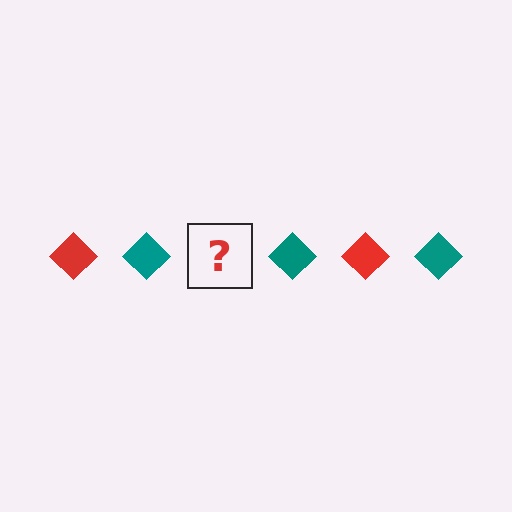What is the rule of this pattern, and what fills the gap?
The rule is that the pattern cycles through red, teal diamonds. The gap should be filled with a red diamond.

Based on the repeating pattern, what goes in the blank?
The blank should be a red diamond.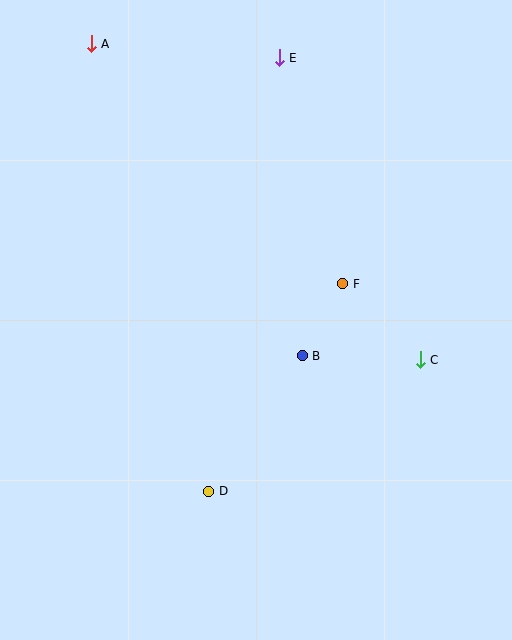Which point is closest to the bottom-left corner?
Point D is closest to the bottom-left corner.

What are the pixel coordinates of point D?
Point D is at (209, 491).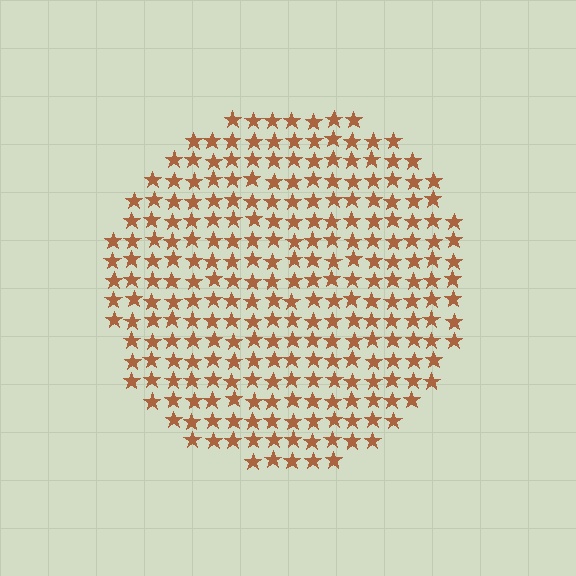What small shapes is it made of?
It is made of small stars.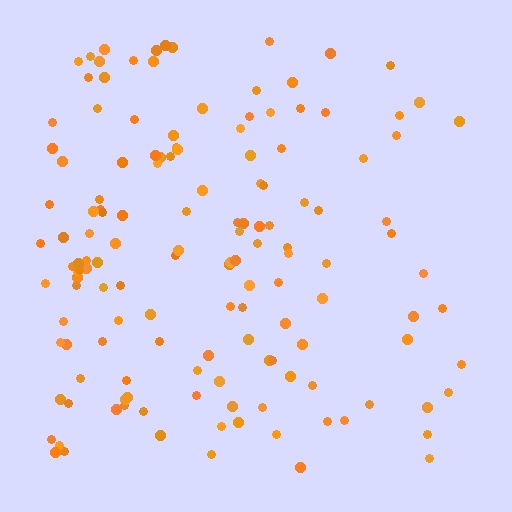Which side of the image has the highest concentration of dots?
The left.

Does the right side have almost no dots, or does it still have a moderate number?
Still a moderate number, just noticeably fewer than the left.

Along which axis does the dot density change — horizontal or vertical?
Horizontal.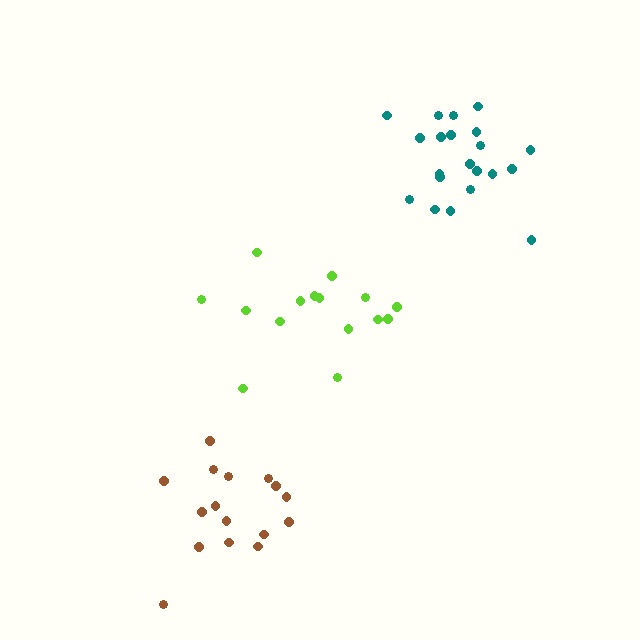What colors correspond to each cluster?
The clusters are colored: lime, brown, teal.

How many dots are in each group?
Group 1: 15 dots, Group 2: 16 dots, Group 3: 21 dots (52 total).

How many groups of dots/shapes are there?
There are 3 groups.